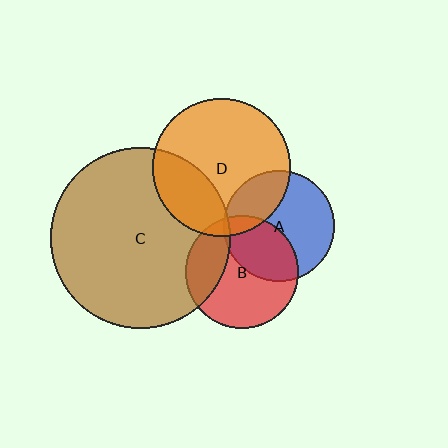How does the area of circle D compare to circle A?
Approximately 1.5 times.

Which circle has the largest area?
Circle C (brown).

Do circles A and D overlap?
Yes.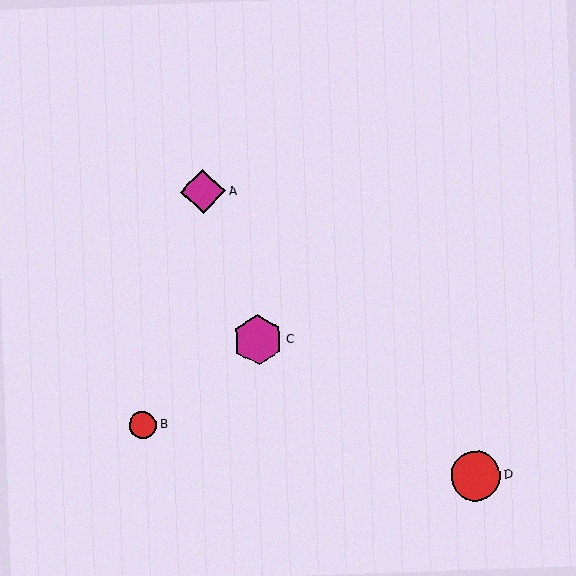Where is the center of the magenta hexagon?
The center of the magenta hexagon is at (258, 340).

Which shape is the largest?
The magenta hexagon (labeled C) is the largest.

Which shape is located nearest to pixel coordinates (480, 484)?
The red circle (labeled D) at (476, 476) is nearest to that location.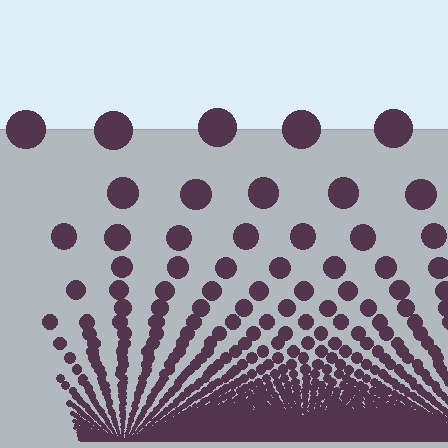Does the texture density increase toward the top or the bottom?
Density increases toward the bottom.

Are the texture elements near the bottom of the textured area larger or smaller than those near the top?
Smaller. The gradient is inverted — elements near the bottom are smaller and denser.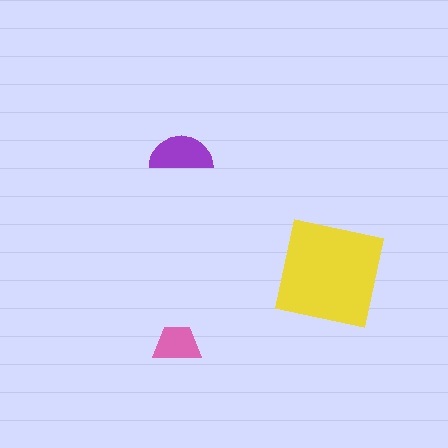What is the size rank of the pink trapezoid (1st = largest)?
3rd.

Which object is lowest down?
The pink trapezoid is bottommost.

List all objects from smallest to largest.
The pink trapezoid, the purple semicircle, the yellow square.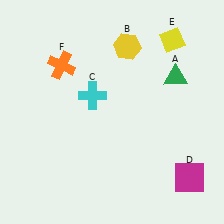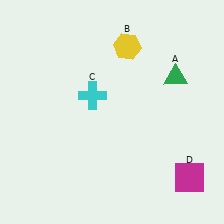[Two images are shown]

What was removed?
The yellow diamond (E), the orange cross (F) were removed in Image 2.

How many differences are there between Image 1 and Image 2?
There are 2 differences between the two images.